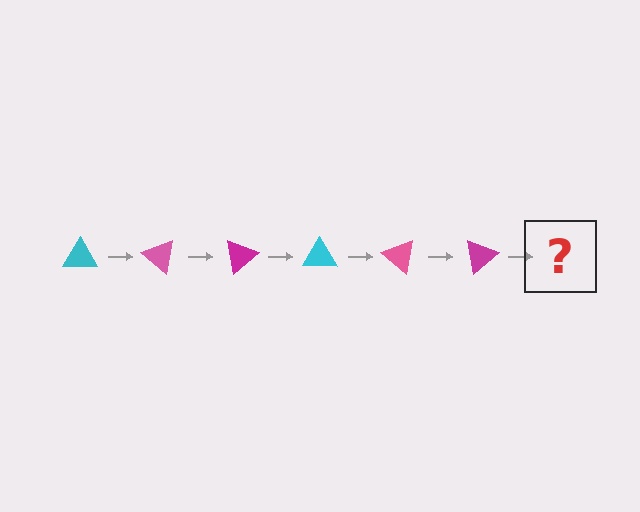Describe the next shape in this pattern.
It should be a cyan triangle, rotated 240 degrees from the start.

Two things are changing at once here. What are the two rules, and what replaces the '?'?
The two rules are that it rotates 40 degrees each step and the color cycles through cyan, pink, and magenta. The '?' should be a cyan triangle, rotated 240 degrees from the start.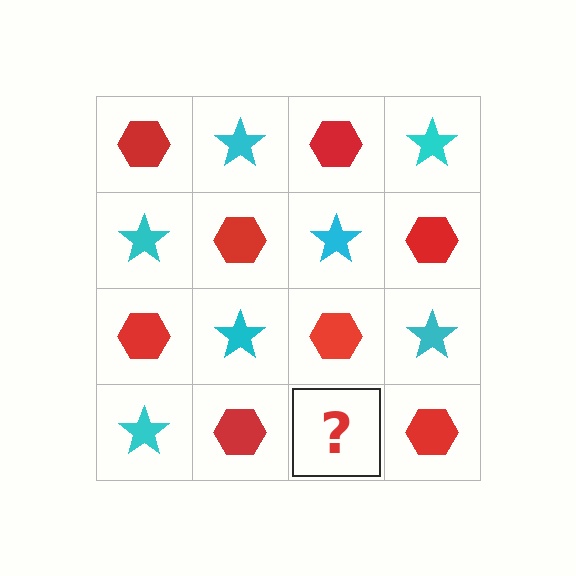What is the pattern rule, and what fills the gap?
The rule is that it alternates red hexagon and cyan star in a checkerboard pattern. The gap should be filled with a cyan star.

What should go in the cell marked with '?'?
The missing cell should contain a cyan star.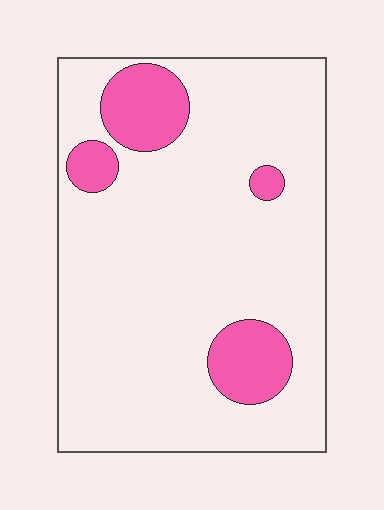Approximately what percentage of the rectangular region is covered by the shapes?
Approximately 15%.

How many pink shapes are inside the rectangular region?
4.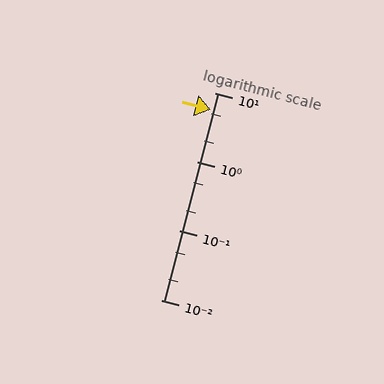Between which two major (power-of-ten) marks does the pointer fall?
The pointer is between 1 and 10.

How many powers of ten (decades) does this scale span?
The scale spans 3 decades, from 0.01 to 10.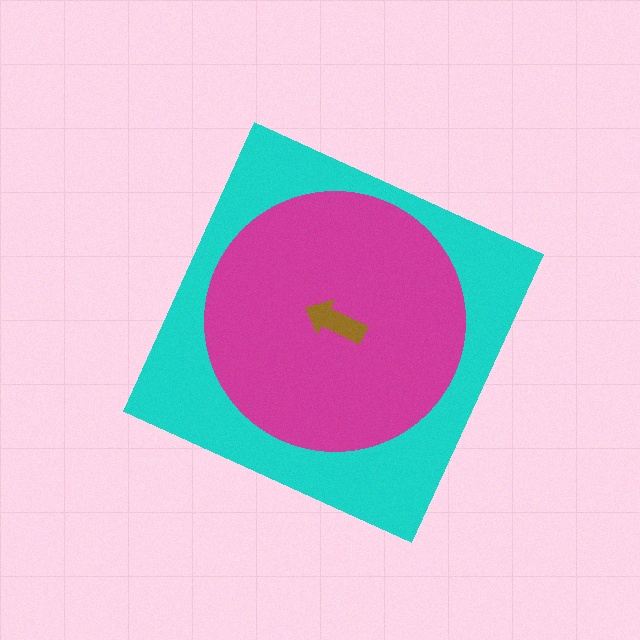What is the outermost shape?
The cyan diamond.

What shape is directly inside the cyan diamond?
The magenta circle.